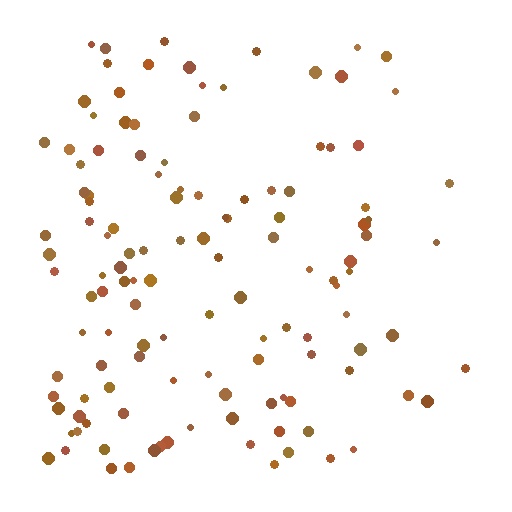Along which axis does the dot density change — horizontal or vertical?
Horizontal.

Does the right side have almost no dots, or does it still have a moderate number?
Still a moderate number, just noticeably fewer than the left.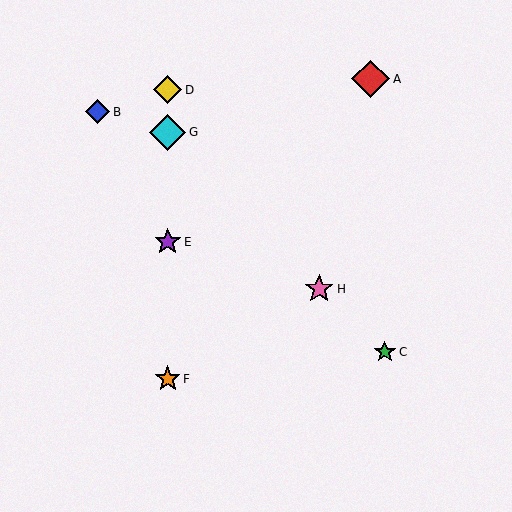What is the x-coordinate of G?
Object G is at x≈168.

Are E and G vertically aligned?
Yes, both are at x≈168.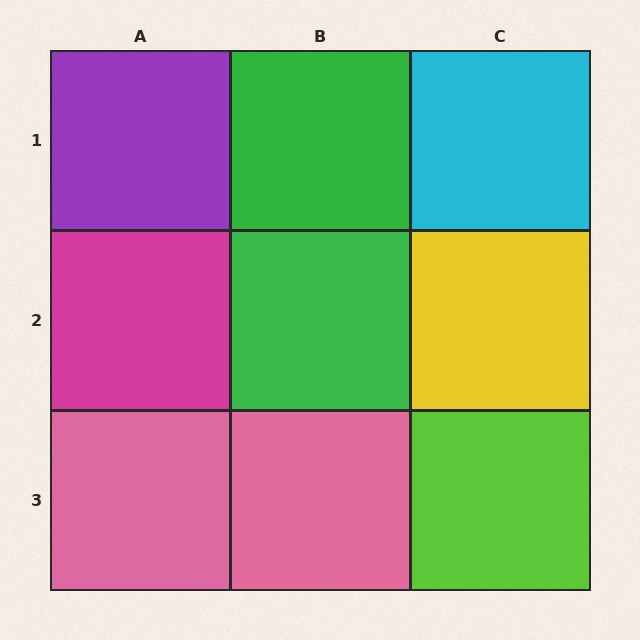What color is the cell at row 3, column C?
Lime.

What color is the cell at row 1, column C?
Cyan.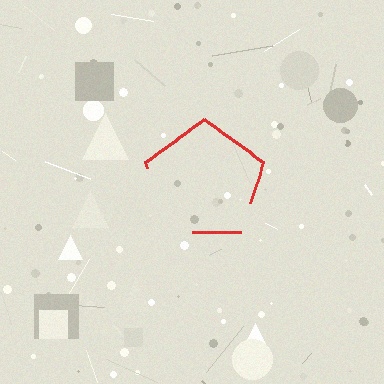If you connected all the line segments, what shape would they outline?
They would outline a pentagon.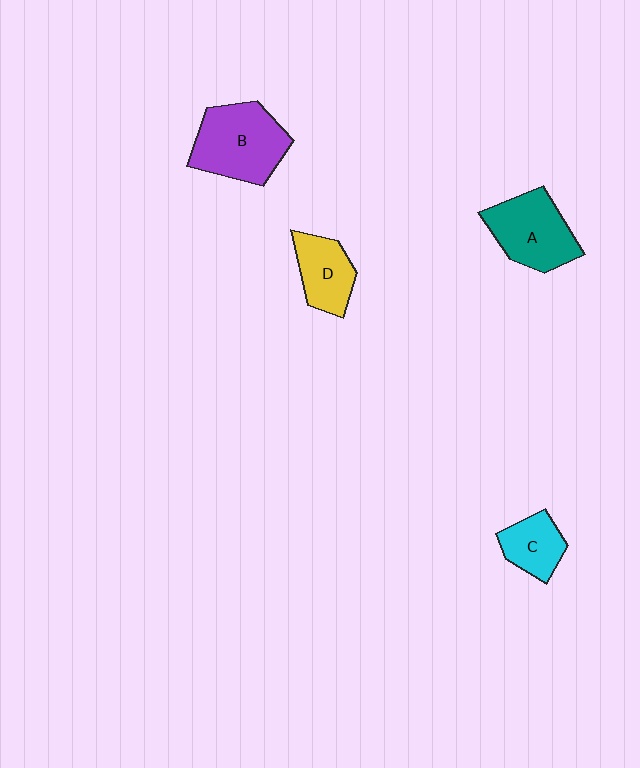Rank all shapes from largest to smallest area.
From largest to smallest: B (purple), A (teal), D (yellow), C (cyan).